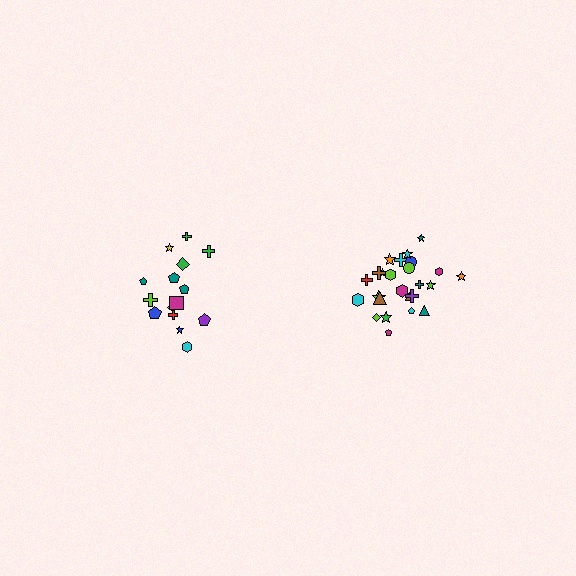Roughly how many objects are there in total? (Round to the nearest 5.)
Roughly 40 objects in total.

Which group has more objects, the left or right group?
The right group.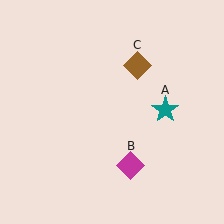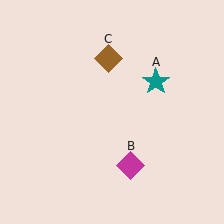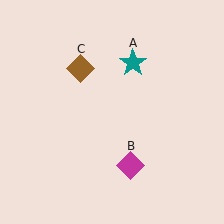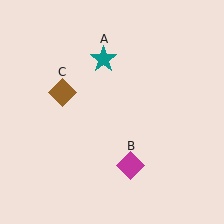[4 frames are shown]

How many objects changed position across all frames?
2 objects changed position: teal star (object A), brown diamond (object C).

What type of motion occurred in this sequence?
The teal star (object A), brown diamond (object C) rotated counterclockwise around the center of the scene.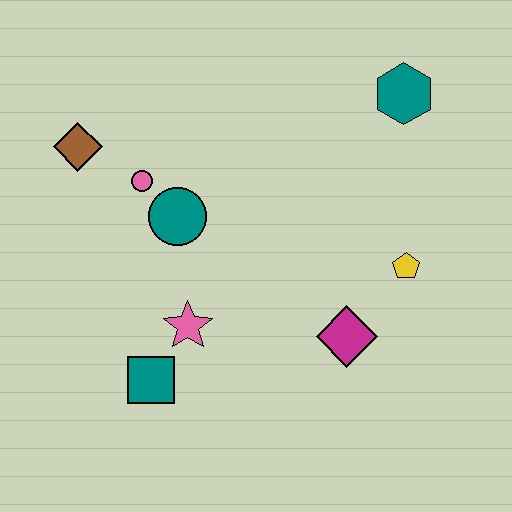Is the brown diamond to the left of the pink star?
Yes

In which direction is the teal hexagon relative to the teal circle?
The teal hexagon is to the right of the teal circle.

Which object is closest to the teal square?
The pink star is closest to the teal square.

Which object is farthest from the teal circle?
The teal hexagon is farthest from the teal circle.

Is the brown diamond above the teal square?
Yes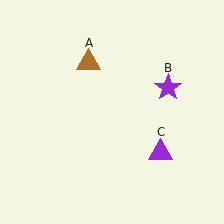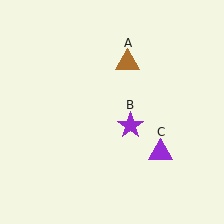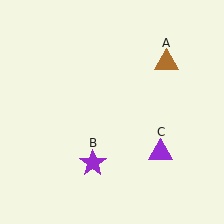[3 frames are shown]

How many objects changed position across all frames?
2 objects changed position: brown triangle (object A), purple star (object B).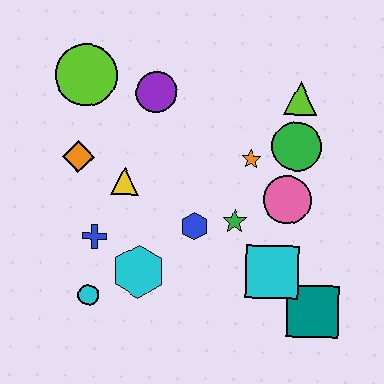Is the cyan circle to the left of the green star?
Yes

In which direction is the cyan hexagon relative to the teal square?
The cyan hexagon is to the left of the teal square.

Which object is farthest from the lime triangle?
The cyan circle is farthest from the lime triangle.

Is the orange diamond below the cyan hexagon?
No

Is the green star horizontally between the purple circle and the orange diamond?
No